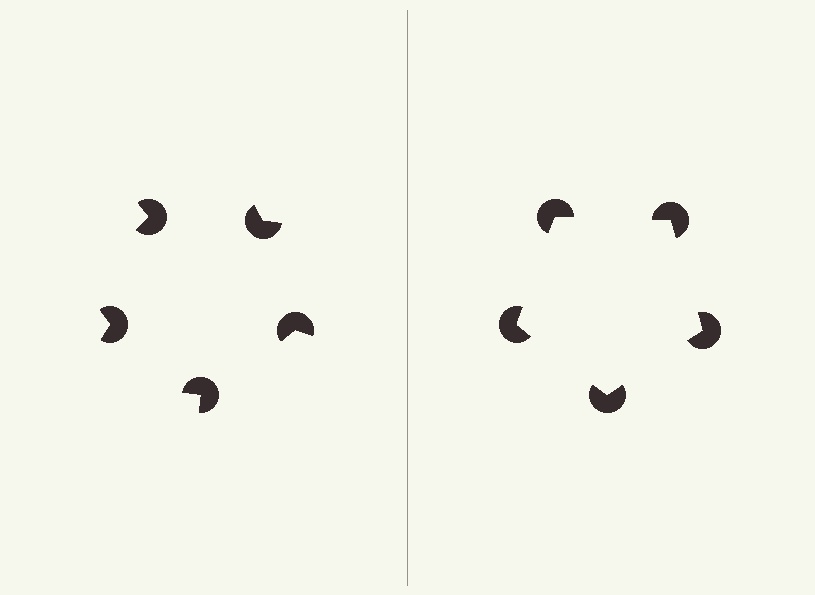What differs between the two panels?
The pac-man discs are positioned identically on both sides; only the wedge orientations differ. On the right they align to a pentagon; on the left they are misaligned.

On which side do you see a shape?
An illusory pentagon appears on the right side. On the left side the wedge cuts are rotated, so no coherent shape forms.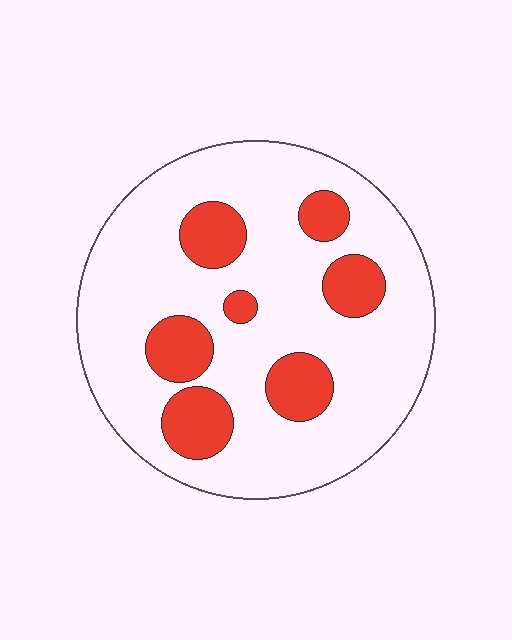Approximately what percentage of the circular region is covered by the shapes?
Approximately 20%.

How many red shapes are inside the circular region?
7.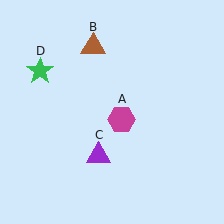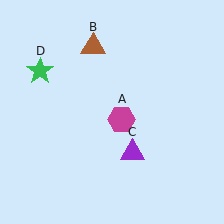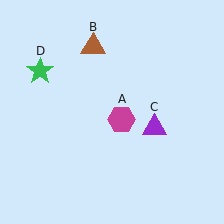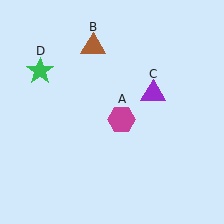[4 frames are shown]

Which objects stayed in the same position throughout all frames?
Magenta hexagon (object A) and brown triangle (object B) and green star (object D) remained stationary.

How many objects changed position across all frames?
1 object changed position: purple triangle (object C).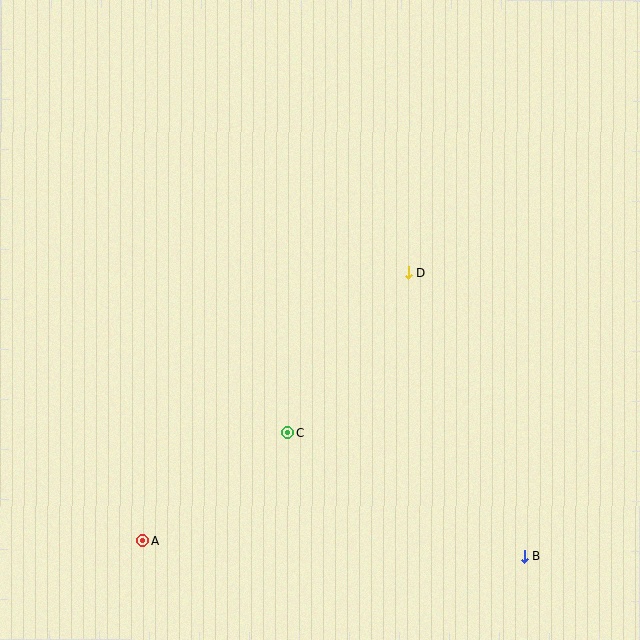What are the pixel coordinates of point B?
Point B is at (525, 556).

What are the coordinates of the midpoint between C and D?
The midpoint between C and D is at (348, 353).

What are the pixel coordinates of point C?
Point C is at (288, 433).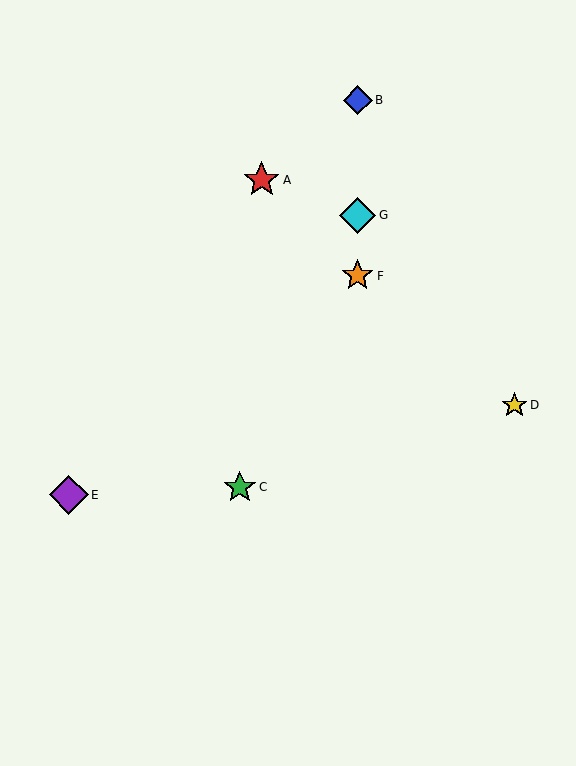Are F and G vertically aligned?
Yes, both are at x≈358.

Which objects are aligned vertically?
Objects B, F, G are aligned vertically.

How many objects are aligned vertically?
3 objects (B, F, G) are aligned vertically.